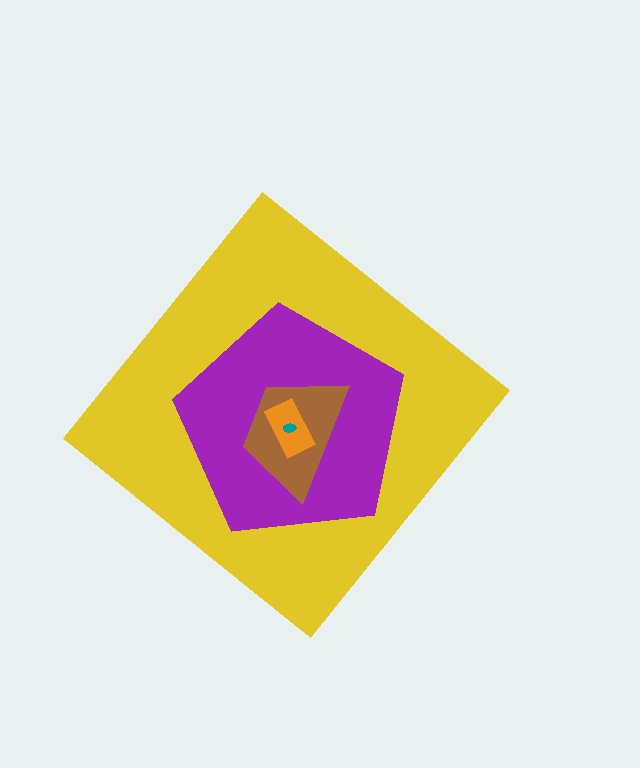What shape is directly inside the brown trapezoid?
The orange rectangle.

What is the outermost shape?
The yellow diamond.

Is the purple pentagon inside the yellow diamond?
Yes.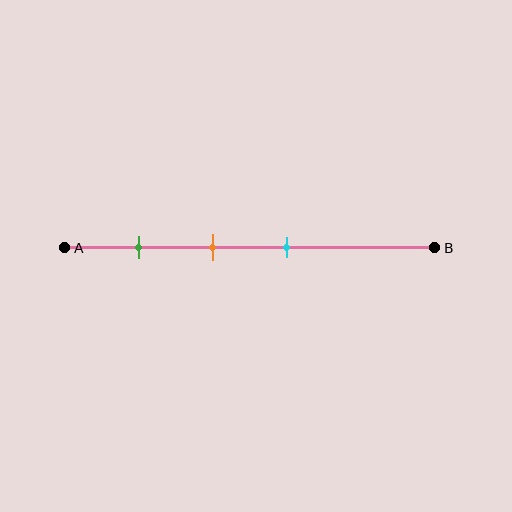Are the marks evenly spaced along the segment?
Yes, the marks are approximately evenly spaced.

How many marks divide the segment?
There are 3 marks dividing the segment.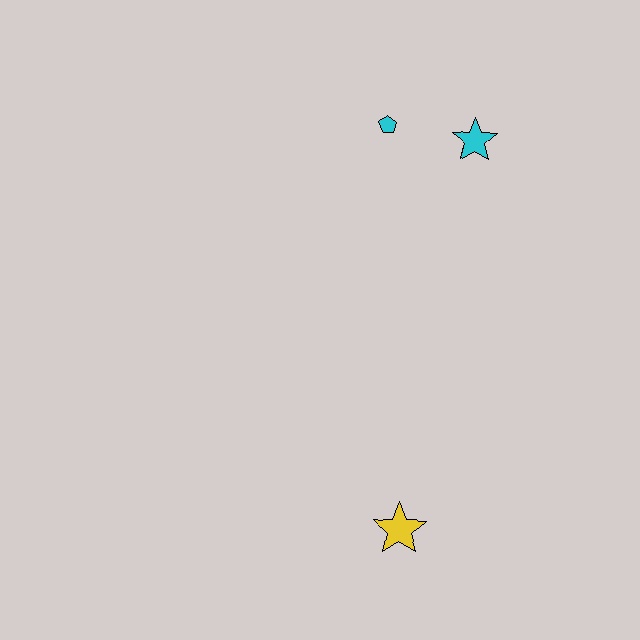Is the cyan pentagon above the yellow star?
Yes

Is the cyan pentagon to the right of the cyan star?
No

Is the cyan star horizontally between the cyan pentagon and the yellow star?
No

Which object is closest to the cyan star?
The cyan pentagon is closest to the cyan star.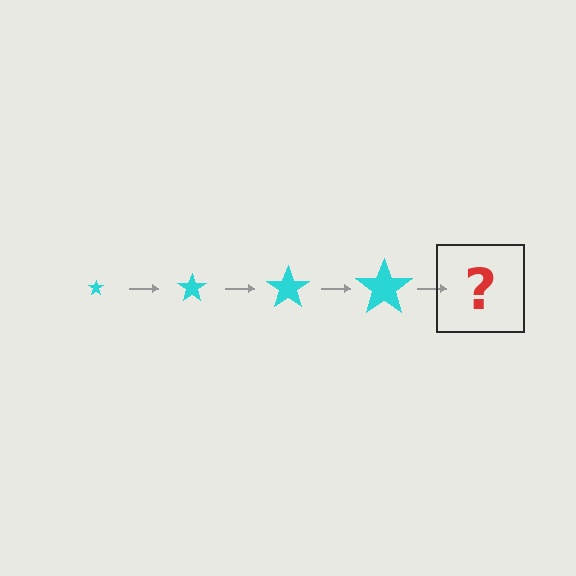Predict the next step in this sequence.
The next step is a cyan star, larger than the previous one.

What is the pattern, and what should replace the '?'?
The pattern is that the star gets progressively larger each step. The '?' should be a cyan star, larger than the previous one.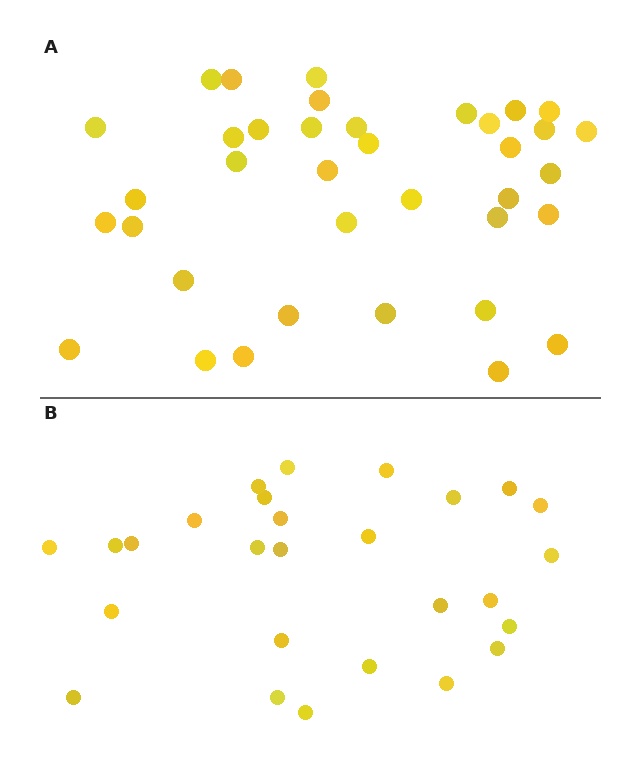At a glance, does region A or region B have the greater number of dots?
Region A (the top region) has more dots.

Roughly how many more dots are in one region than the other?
Region A has roughly 10 or so more dots than region B.